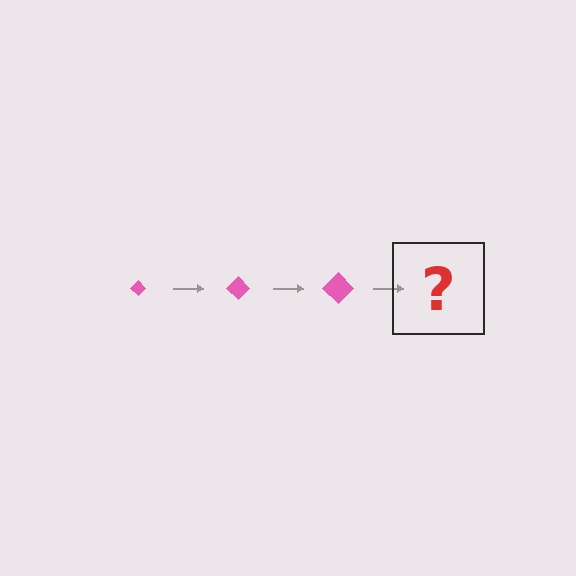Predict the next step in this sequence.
The next step is a pink diamond, larger than the previous one.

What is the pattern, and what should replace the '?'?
The pattern is that the diamond gets progressively larger each step. The '?' should be a pink diamond, larger than the previous one.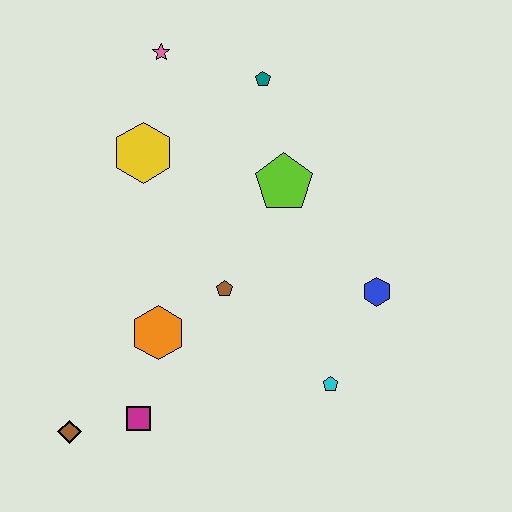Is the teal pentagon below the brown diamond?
No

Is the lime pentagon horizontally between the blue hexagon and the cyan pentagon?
No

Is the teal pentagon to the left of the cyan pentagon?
Yes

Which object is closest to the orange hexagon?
The brown pentagon is closest to the orange hexagon.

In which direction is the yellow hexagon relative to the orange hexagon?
The yellow hexagon is above the orange hexagon.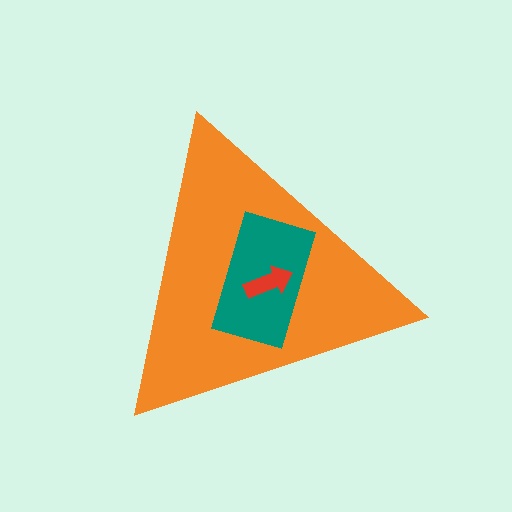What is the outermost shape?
The orange triangle.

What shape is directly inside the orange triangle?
The teal rectangle.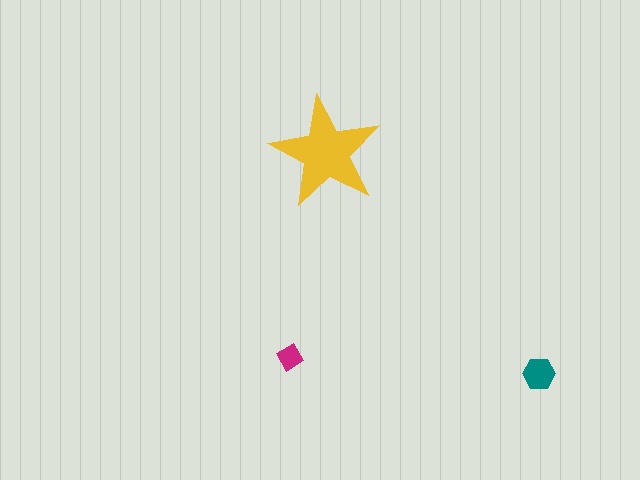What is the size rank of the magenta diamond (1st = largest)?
3rd.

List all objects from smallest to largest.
The magenta diamond, the teal hexagon, the yellow star.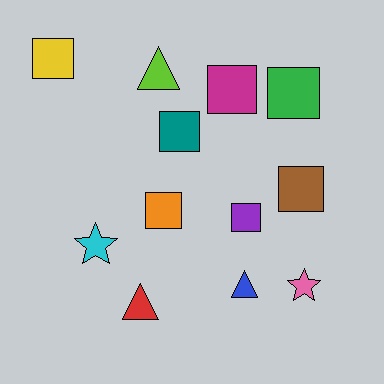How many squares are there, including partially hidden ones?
There are 7 squares.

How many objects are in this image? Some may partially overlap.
There are 12 objects.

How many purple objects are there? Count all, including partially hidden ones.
There is 1 purple object.